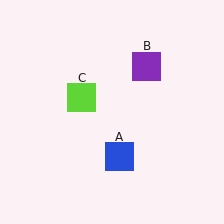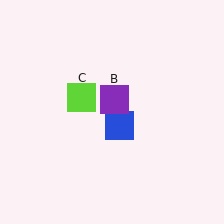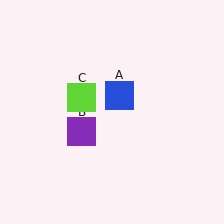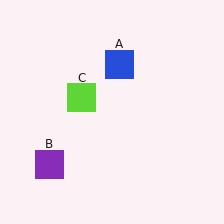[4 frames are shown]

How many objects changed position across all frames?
2 objects changed position: blue square (object A), purple square (object B).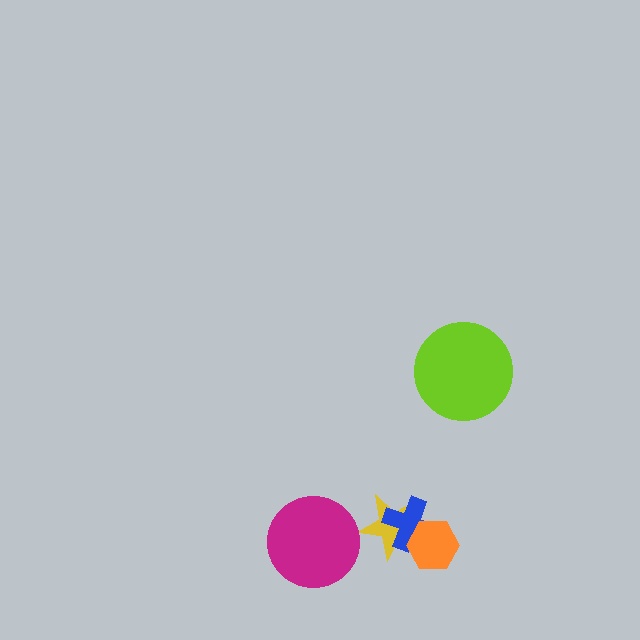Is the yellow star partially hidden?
Yes, it is partially covered by another shape.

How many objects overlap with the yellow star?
2 objects overlap with the yellow star.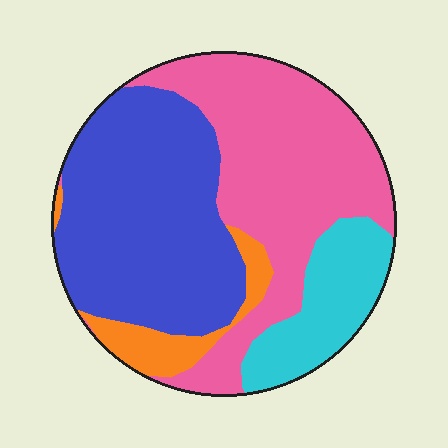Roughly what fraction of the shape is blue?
Blue takes up about two fifths (2/5) of the shape.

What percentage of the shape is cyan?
Cyan takes up less than a sixth of the shape.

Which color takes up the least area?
Orange, at roughly 5%.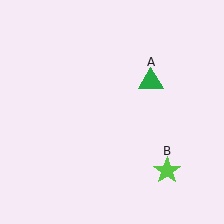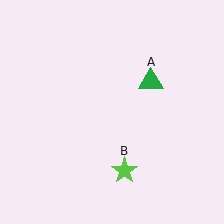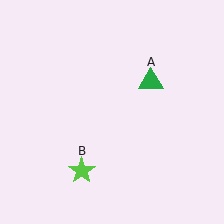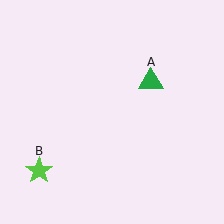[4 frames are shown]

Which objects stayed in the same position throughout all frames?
Green triangle (object A) remained stationary.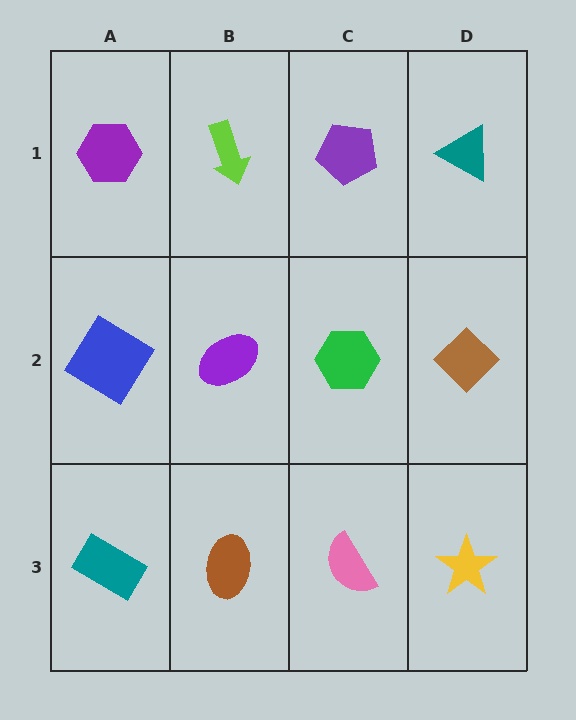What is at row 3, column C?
A pink semicircle.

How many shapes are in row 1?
4 shapes.